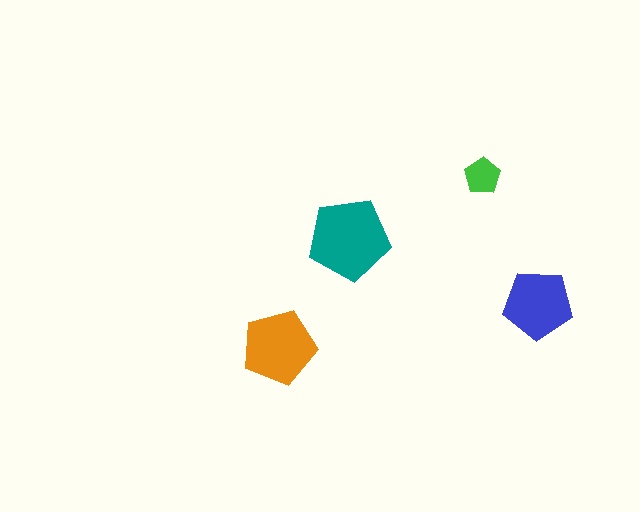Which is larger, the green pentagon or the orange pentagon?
The orange one.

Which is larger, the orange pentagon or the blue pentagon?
The orange one.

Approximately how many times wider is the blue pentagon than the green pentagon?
About 2 times wider.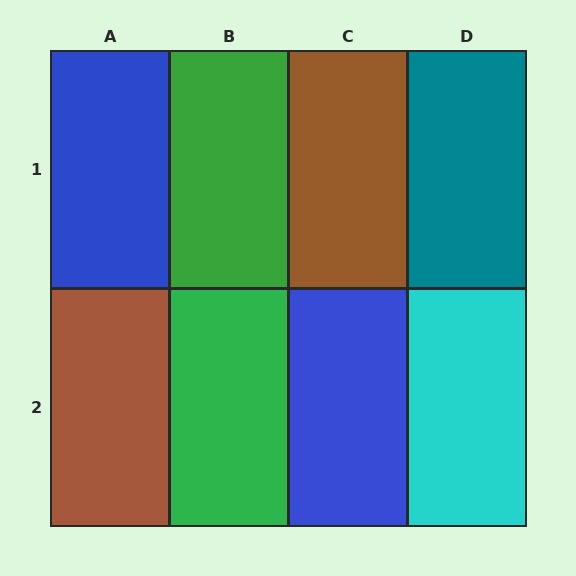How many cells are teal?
1 cell is teal.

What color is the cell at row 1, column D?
Teal.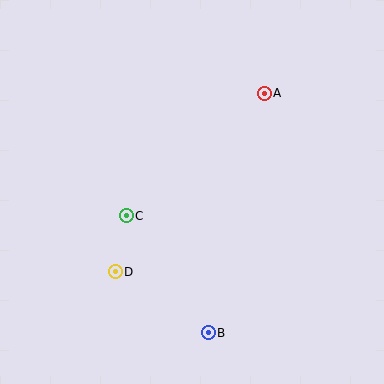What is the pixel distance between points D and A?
The distance between D and A is 233 pixels.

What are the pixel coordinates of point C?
Point C is at (126, 216).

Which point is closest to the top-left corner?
Point C is closest to the top-left corner.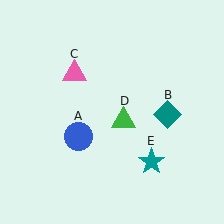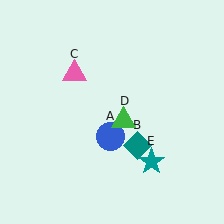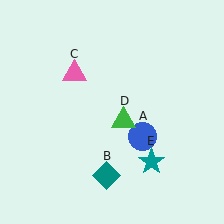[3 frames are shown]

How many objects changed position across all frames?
2 objects changed position: blue circle (object A), teal diamond (object B).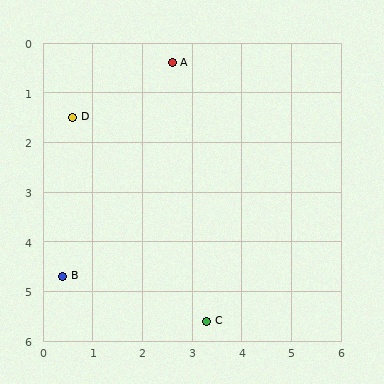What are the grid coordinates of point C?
Point C is at approximately (3.3, 5.6).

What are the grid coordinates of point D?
Point D is at approximately (0.6, 1.5).